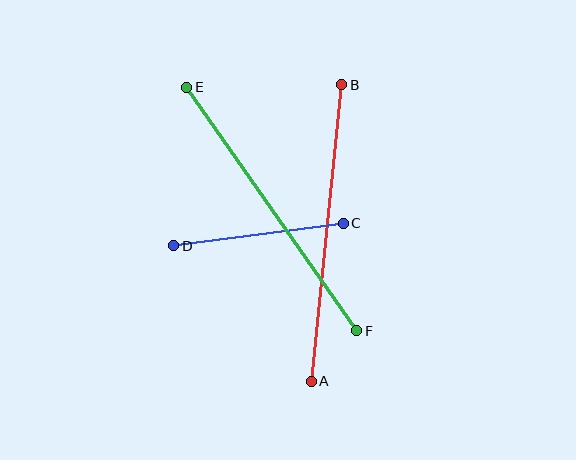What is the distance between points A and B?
The distance is approximately 298 pixels.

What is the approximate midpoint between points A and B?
The midpoint is at approximately (326, 233) pixels.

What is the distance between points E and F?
The distance is approximately 297 pixels.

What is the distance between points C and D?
The distance is approximately 171 pixels.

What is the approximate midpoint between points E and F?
The midpoint is at approximately (272, 209) pixels.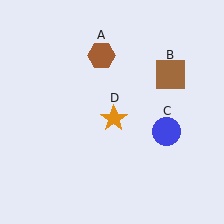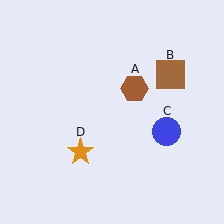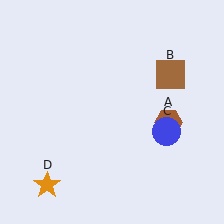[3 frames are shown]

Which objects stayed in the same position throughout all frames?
Brown square (object B) and blue circle (object C) remained stationary.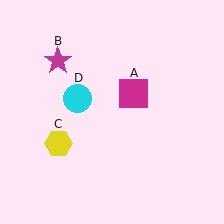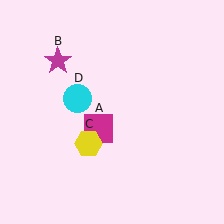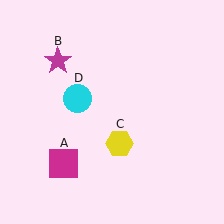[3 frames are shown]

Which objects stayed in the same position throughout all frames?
Magenta star (object B) and cyan circle (object D) remained stationary.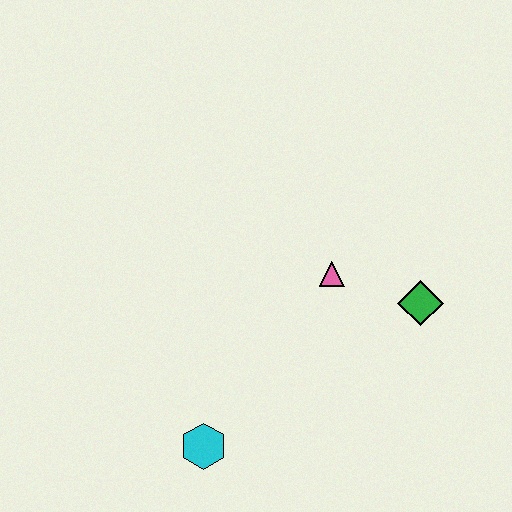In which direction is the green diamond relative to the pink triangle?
The green diamond is to the right of the pink triangle.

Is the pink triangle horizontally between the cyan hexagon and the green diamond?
Yes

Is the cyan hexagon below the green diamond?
Yes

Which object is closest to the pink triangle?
The green diamond is closest to the pink triangle.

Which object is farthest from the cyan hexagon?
The green diamond is farthest from the cyan hexagon.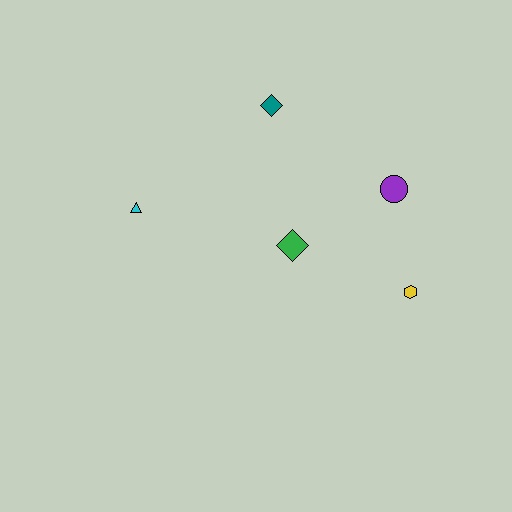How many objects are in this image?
There are 5 objects.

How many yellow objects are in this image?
There is 1 yellow object.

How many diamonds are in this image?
There are 2 diamonds.